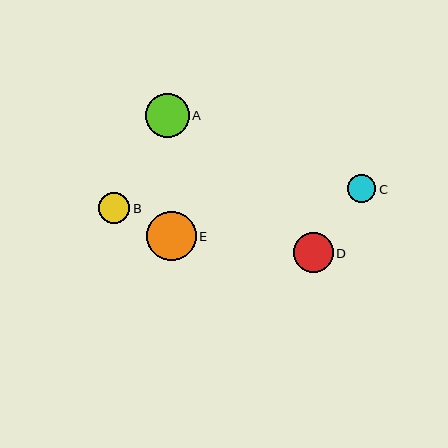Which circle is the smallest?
Circle C is the smallest with a size of approximately 28 pixels.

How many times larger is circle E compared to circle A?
Circle E is approximately 1.1 times the size of circle A.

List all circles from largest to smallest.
From largest to smallest: E, A, D, B, C.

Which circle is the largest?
Circle E is the largest with a size of approximately 49 pixels.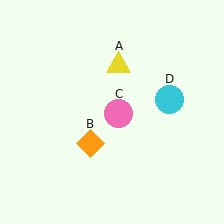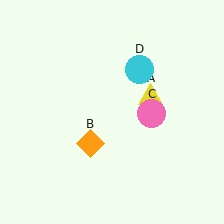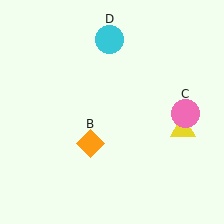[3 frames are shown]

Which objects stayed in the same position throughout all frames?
Orange diamond (object B) remained stationary.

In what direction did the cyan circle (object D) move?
The cyan circle (object D) moved up and to the left.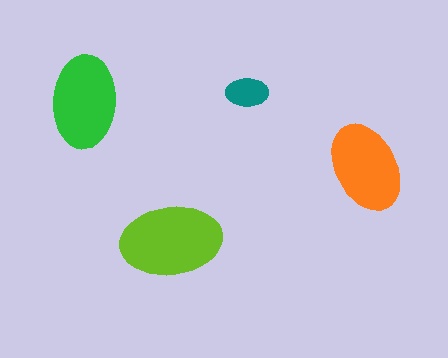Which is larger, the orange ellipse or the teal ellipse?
The orange one.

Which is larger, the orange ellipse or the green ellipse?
The green one.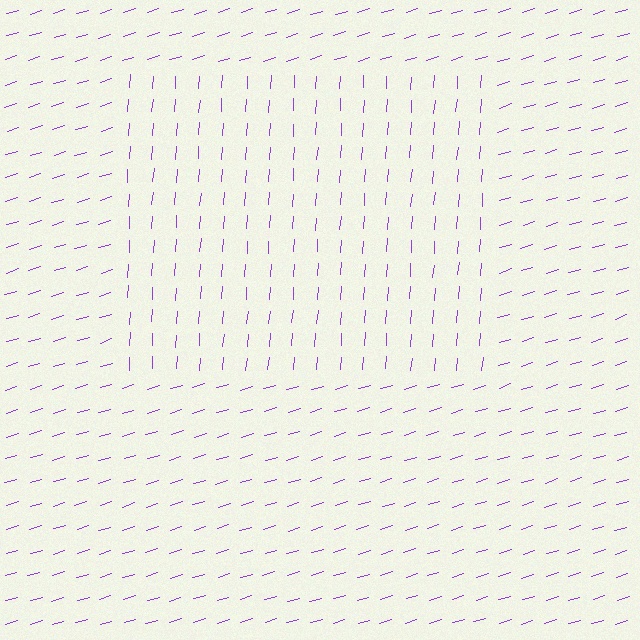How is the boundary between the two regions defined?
The boundary is defined purely by a change in line orientation (approximately 68 degrees difference). All lines are the same color and thickness.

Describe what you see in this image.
The image is filled with small purple line segments. A rectangle region in the image has lines oriented differently from the surrounding lines, creating a visible texture boundary.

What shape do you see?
I see a rectangle.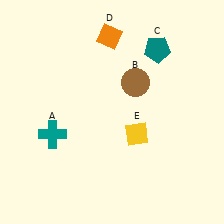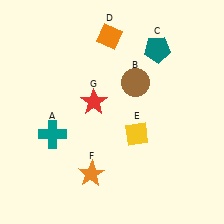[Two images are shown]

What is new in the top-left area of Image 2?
A red star (G) was added in the top-left area of Image 2.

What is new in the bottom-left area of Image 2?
An orange star (F) was added in the bottom-left area of Image 2.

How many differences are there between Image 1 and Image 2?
There are 2 differences between the two images.